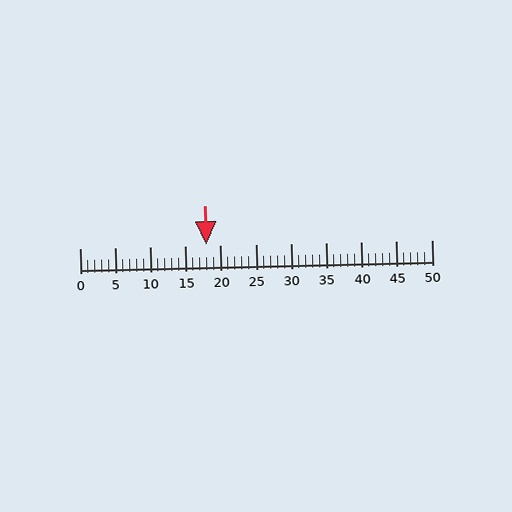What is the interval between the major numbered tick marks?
The major tick marks are spaced 5 units apart.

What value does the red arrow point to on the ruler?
The red arrow points to approximately 18.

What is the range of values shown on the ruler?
The ruler shows values from 0 to 50.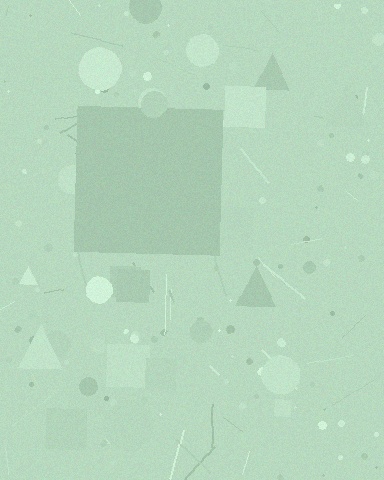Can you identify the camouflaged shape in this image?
The camouflaged shape is a square.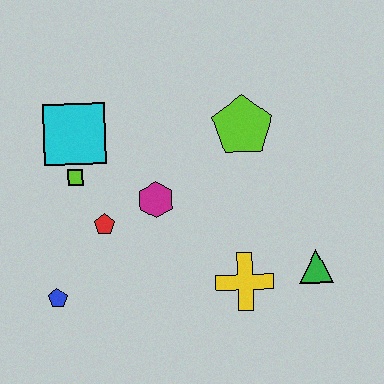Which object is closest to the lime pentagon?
The magenta hexagon is closest to the lime pentagon.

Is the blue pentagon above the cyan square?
No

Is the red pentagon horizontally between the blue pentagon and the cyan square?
No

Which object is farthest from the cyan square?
The green triangle is farthest from the cyan square.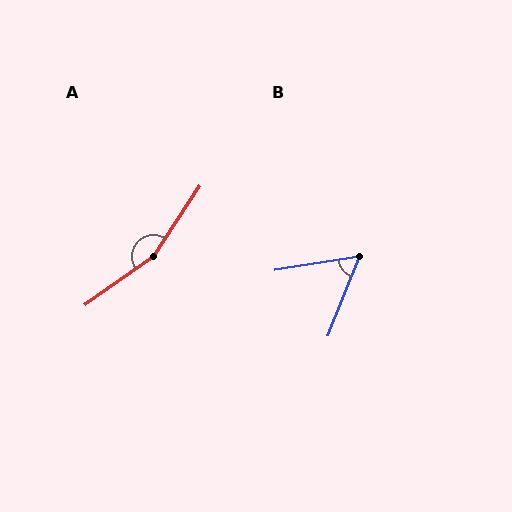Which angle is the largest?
A, at approximately 159 degrees.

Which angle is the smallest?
B, at approximately 59 degrees.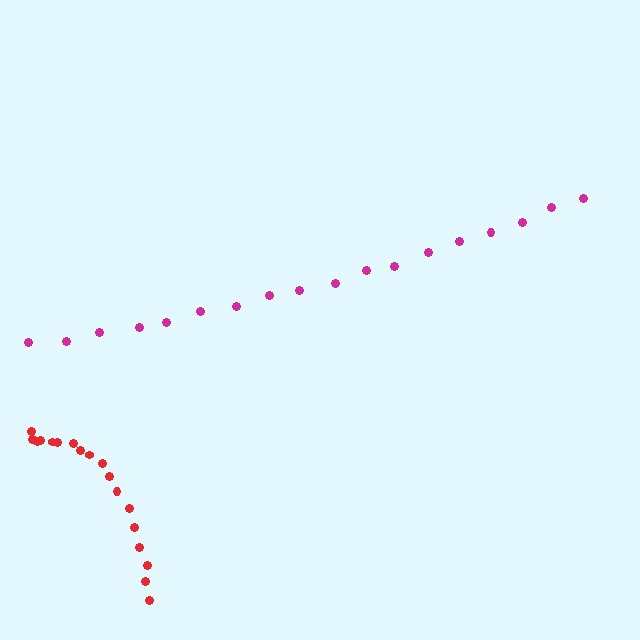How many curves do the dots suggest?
There are 2 distinct paths.